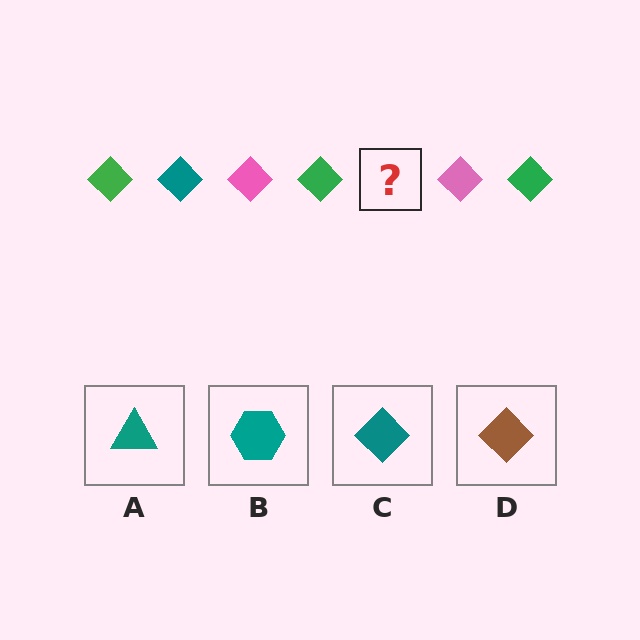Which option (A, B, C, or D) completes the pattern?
C.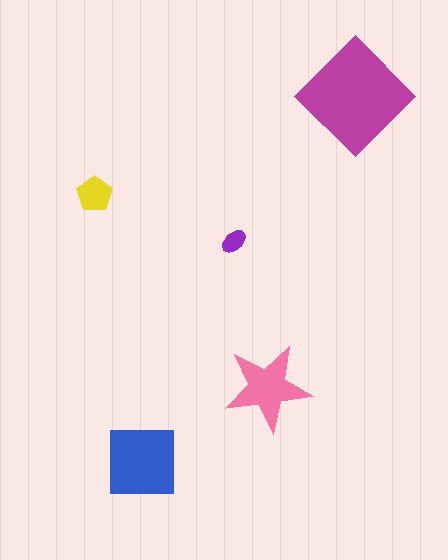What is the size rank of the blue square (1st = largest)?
2nd.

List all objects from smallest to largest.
The purple ellipse, the yellow pentagon, the pink star, the blue square, the magenta diamond.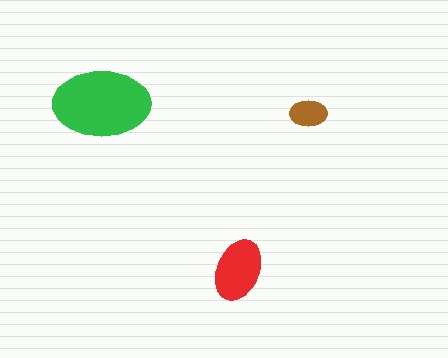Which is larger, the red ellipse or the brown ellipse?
The red one.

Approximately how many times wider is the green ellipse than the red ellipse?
About 1.5 times wider.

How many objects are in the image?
There are 3 objects in the image.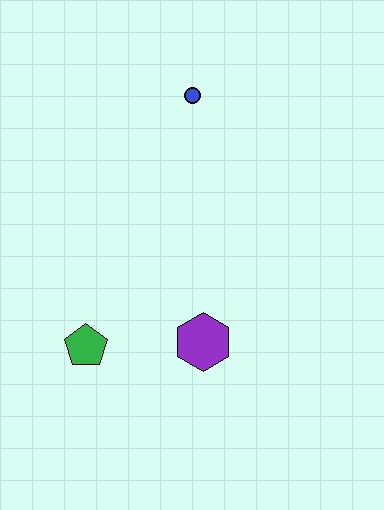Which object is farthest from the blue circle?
The green pentagon is farthest from the blue circle.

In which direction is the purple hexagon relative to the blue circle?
The purple hexagon is below the blue circle.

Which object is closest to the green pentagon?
The purple hexagon is closest to the green pentagon.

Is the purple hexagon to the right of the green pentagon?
Yes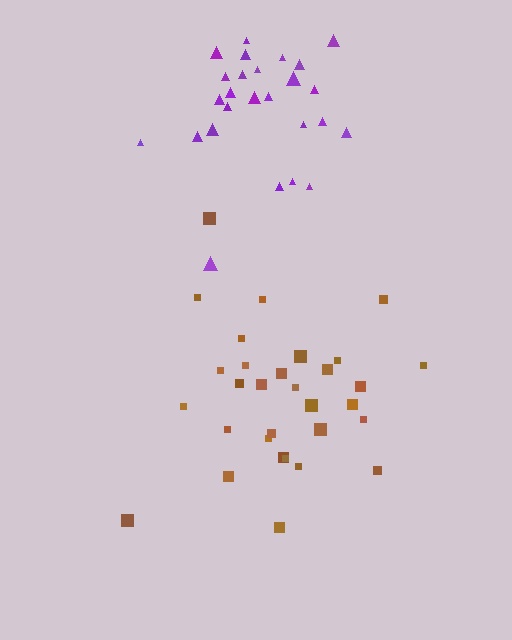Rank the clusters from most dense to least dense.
brown, purple.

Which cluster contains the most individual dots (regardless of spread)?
Brown (31).